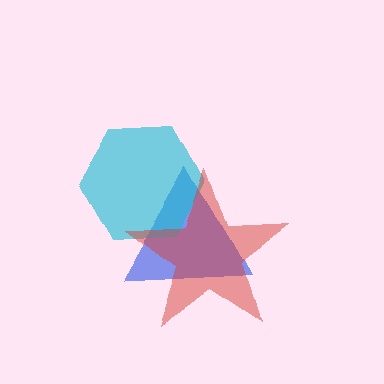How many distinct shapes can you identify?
There are 3 distinct shapes: a blue triangle, a cyan hexagon, a red star.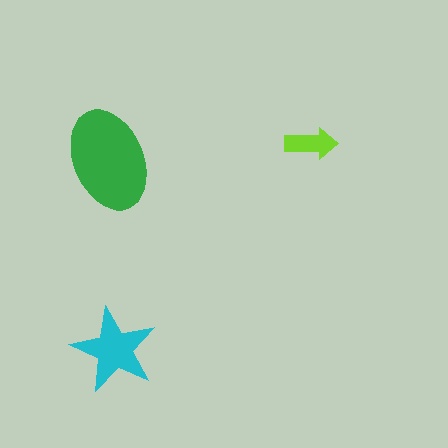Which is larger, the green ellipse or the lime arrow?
The green ellipse.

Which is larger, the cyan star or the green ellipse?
The green ellipse.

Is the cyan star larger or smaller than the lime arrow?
Larger.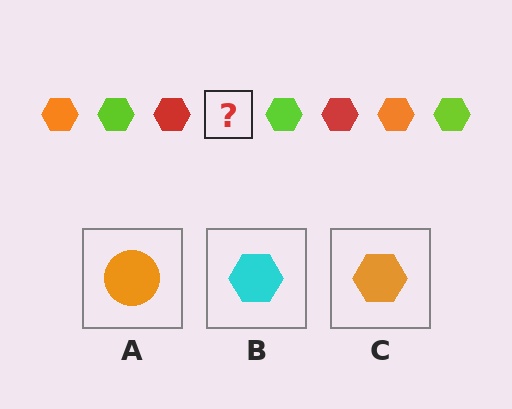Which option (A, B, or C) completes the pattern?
C.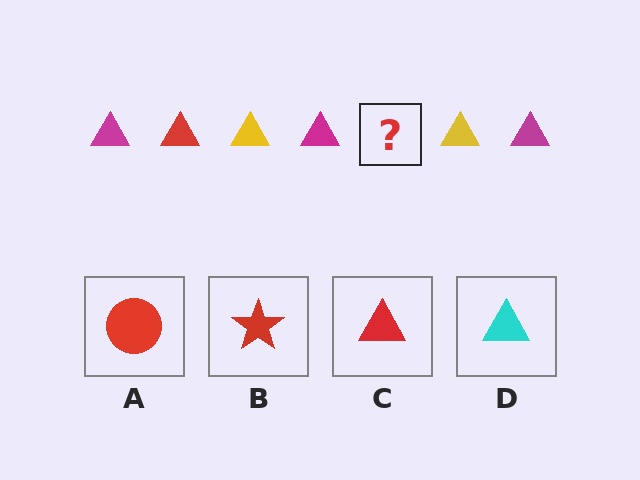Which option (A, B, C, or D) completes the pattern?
C.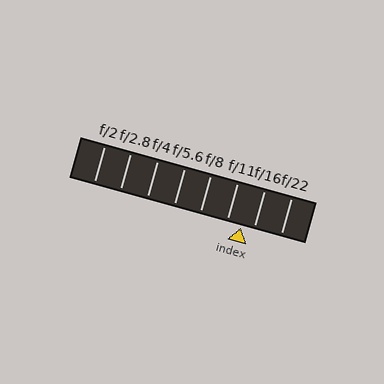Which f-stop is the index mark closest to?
The index mark is closest to f/16.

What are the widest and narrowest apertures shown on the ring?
The widest aperture shown is f/2 and the narrowest is f/22.